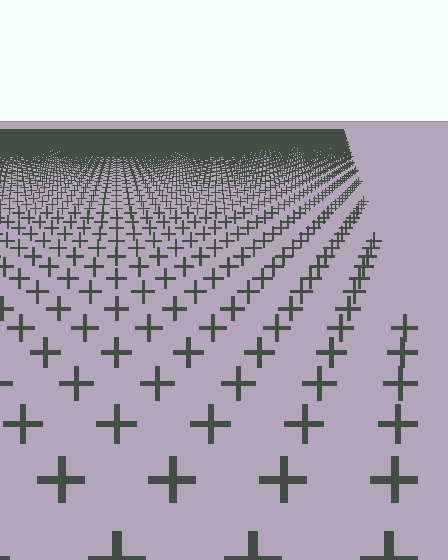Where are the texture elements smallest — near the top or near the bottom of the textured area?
Near the top.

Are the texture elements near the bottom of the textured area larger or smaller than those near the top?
Larger. Near the bottom, elements are closer to the viewer and appear at a bigger on-screen size.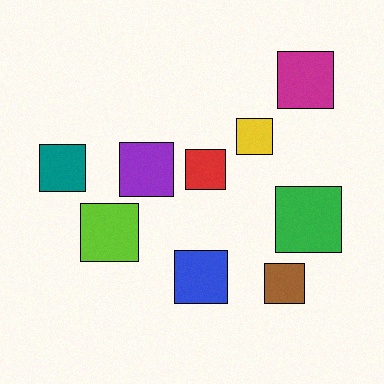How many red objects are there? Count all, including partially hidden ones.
There is 1 red object.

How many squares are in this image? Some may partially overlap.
There are 9 squares.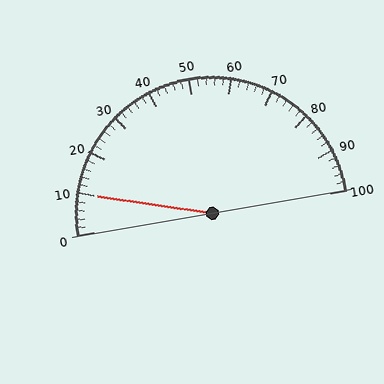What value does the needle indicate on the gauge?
The needle indicates approximately 10.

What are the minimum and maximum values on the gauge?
The gauge ranges from 0 to 100.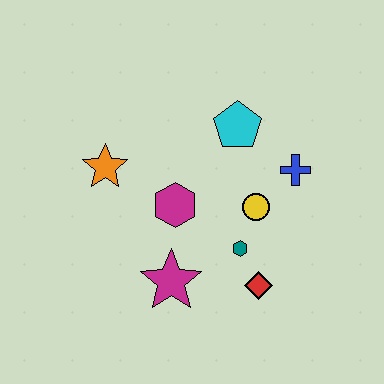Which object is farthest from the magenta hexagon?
The blue cross is farthest from the magenta hexagon.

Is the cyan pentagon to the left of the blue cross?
Yes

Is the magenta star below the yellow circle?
Yes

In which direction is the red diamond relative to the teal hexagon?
The red diamond is below the teal hexagon.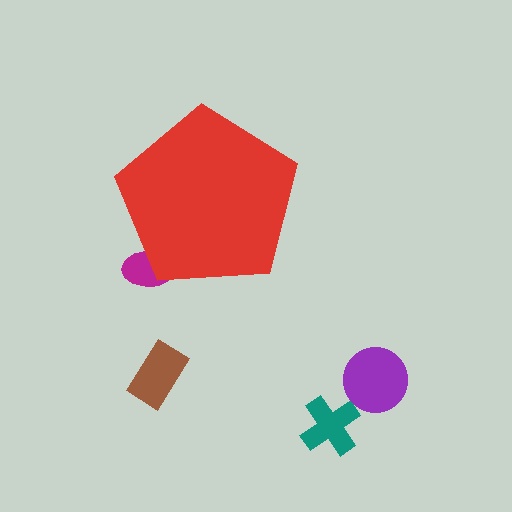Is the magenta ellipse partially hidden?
Yes, the magenta ellipse is partially hidden behind the red pentagon.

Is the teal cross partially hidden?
No, the teal cross is fully visible.